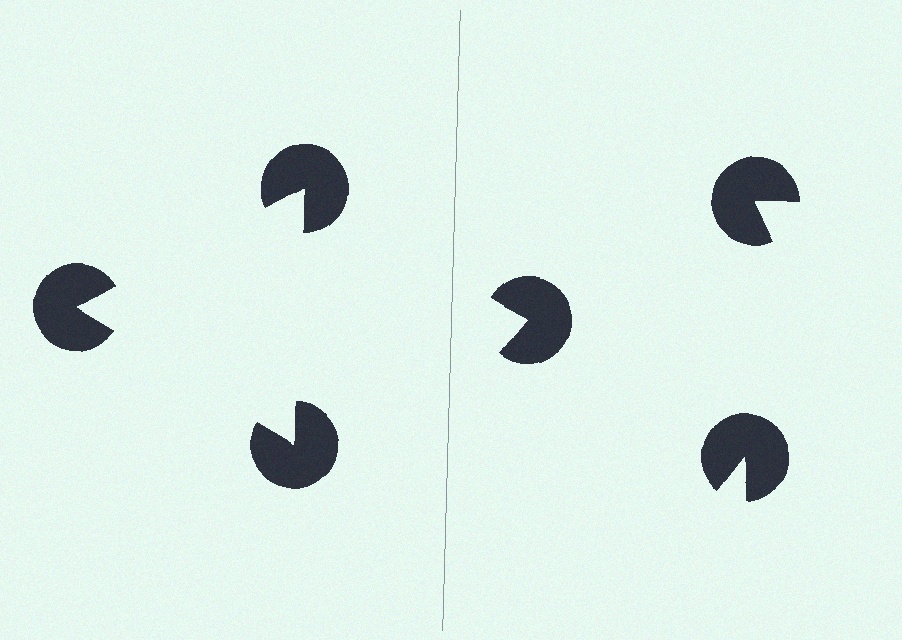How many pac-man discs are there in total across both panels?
6 — 3 on each side.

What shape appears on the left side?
An illusory triangle.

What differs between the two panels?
The pac-man discs are positioned identically on both sides; only the wedge orientations differ. On the left they align to a triangle; on the right they are misaligned.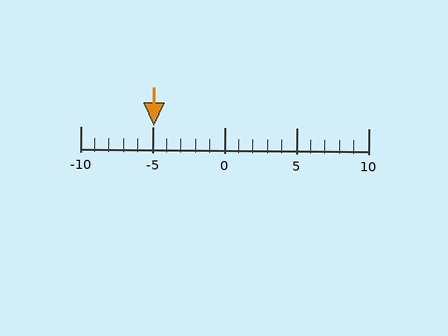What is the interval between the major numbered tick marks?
The major tick marks are spaced 5 units apart.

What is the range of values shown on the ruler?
The ruler shows values from -10 to 10.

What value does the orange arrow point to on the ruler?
The orange arrow points to approximately -5.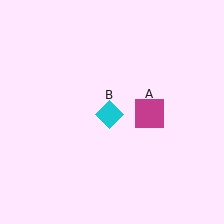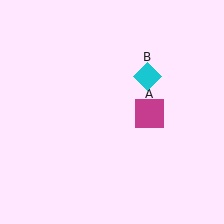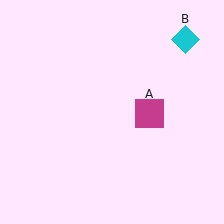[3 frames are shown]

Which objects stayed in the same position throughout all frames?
Magenta square (object A) remained stationary.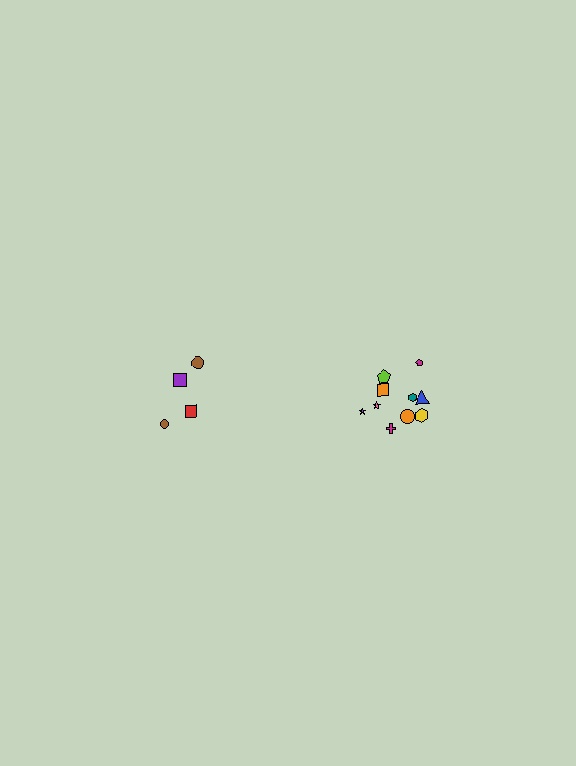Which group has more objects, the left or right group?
The right group.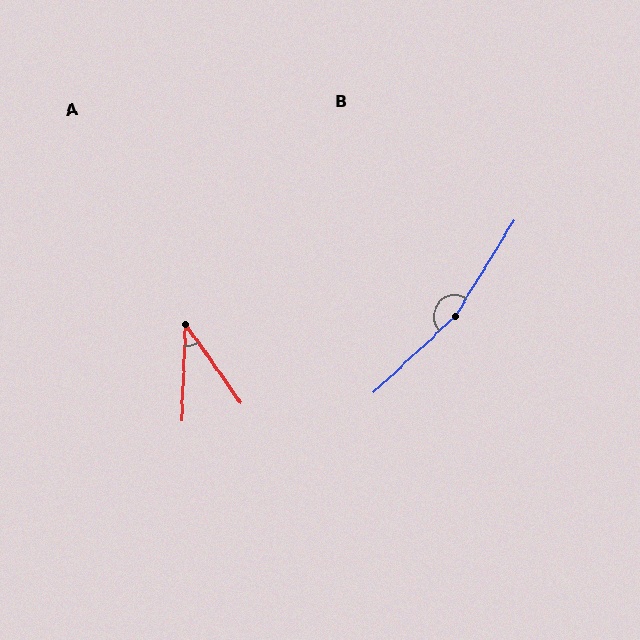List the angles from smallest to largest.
A (37°), B (165°).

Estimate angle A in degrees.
Approximately 37 degrees.